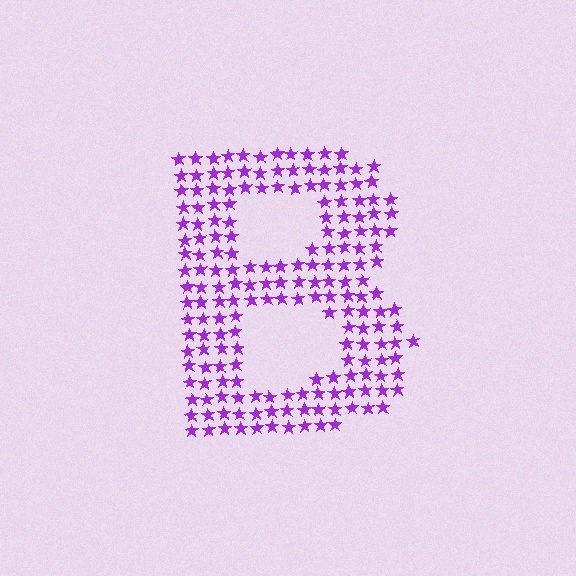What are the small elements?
The small elements are stars.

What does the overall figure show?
The overall figure shows the letter B.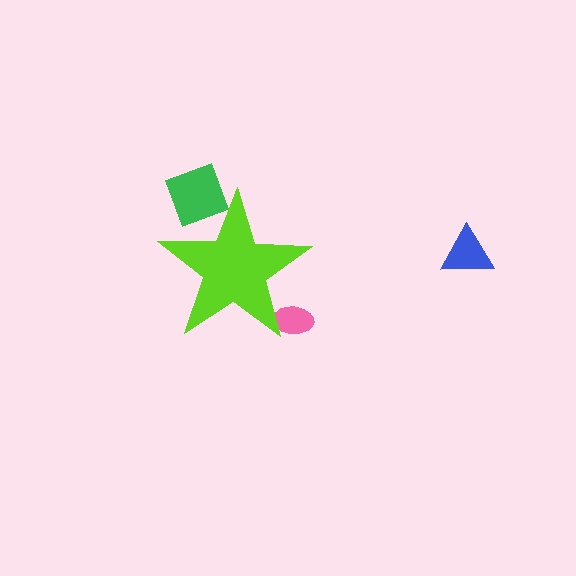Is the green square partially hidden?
Yes, the green square is partially hidden behind the lime star.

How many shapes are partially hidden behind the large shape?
2 shapes are partially hidden.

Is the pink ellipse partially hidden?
Yes, the pink ellipse is partially hidden behind the lime star.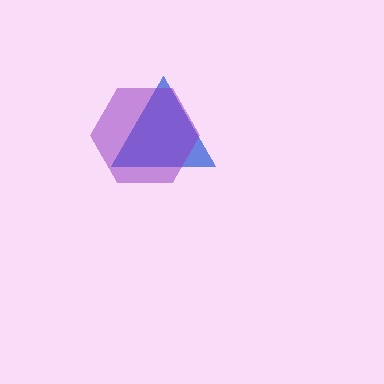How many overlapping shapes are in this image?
There are 2 overlapping shapes in the image.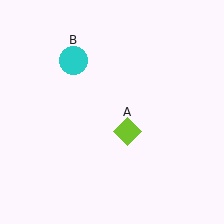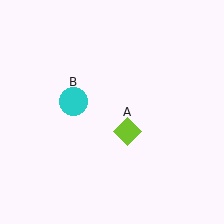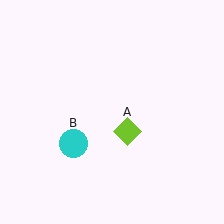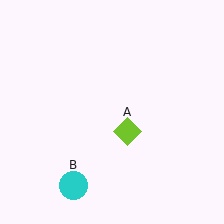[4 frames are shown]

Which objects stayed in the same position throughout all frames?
Lime diamond (object A) remained stationary.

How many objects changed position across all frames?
1 object changed position: cyan circle (object B).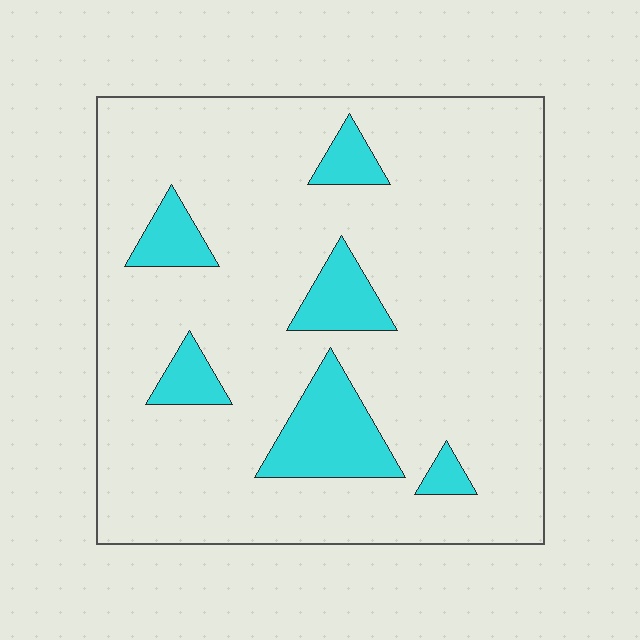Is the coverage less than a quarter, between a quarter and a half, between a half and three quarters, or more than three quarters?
Less than a quarter.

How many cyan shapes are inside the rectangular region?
6.